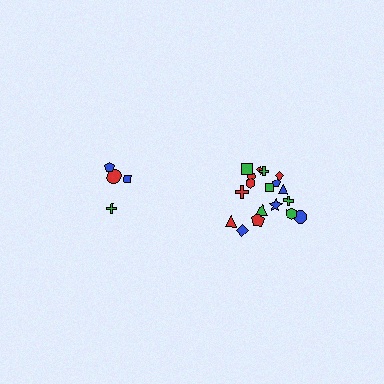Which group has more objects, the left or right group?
The right group.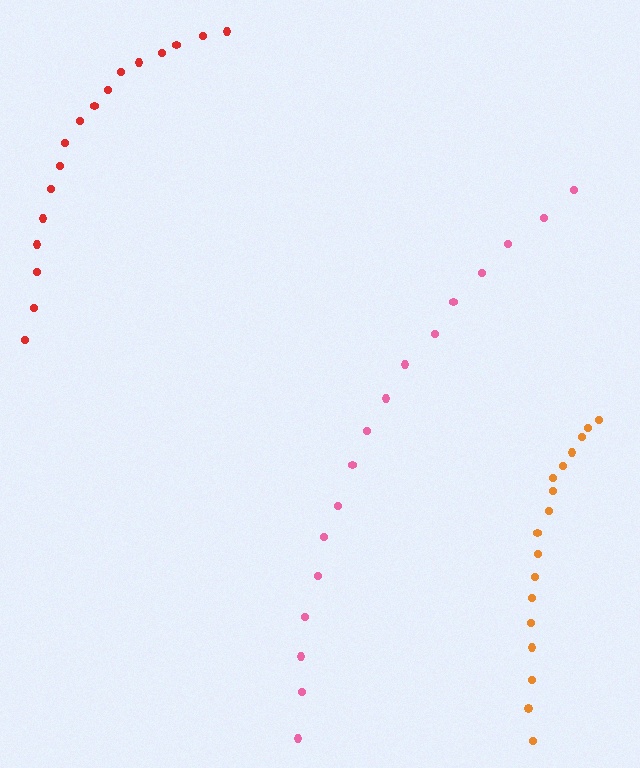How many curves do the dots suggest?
There are 3 distinct paths.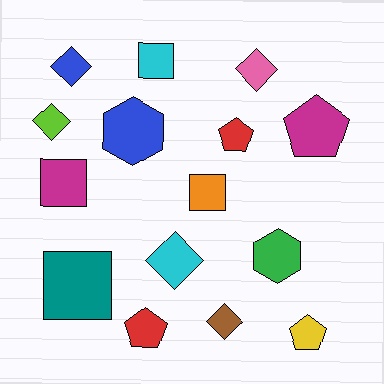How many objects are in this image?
There are 15 objects.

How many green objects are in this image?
There is 1 green object.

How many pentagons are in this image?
There are 4 pentagons.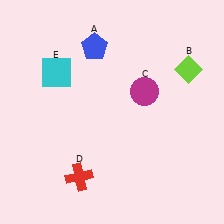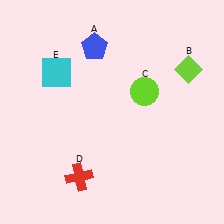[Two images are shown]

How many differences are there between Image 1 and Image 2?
There is 1 difference between the two images.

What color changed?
The circle (C) changed from magenta in Image 1 to lime in Image 2.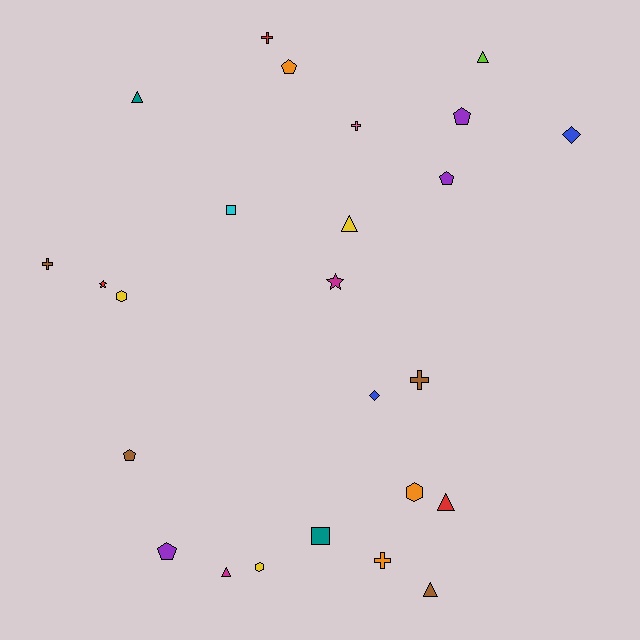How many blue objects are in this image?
There are 2 blue objects.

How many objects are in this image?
There are 25 objects.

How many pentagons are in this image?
There are 5 pentagons.